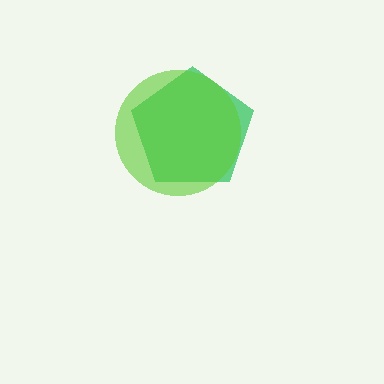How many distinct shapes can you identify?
There are 2 distinct shapes: a green pentagon, a lime circle.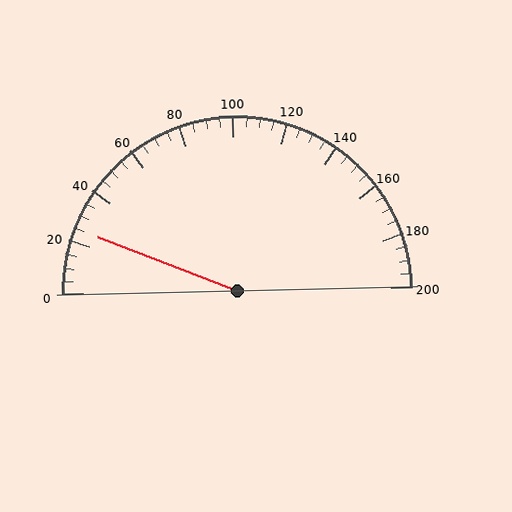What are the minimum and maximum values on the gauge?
The gauge ranges from 0 to 200.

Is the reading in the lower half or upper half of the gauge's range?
The reading is in the lower half of the range (0 to 200).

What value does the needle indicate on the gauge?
The needle indicates approximately 25.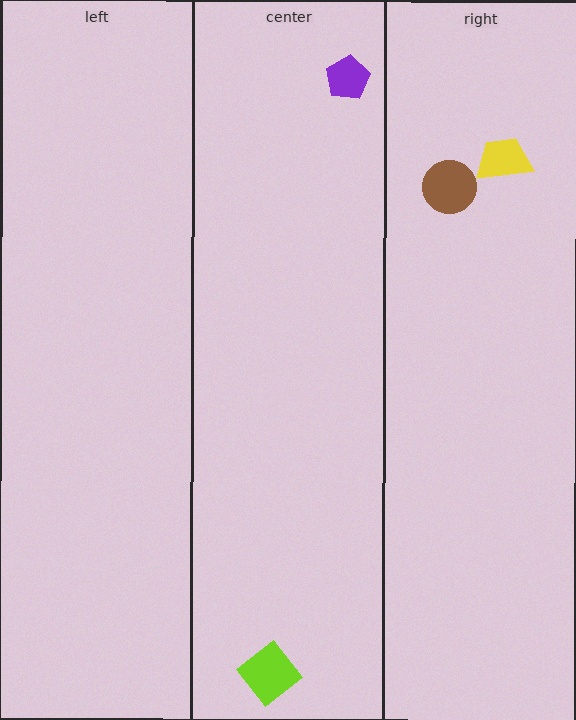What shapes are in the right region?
The yellow trapezoid, the brown circle.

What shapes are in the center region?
The lime diamond, the purple pentagon.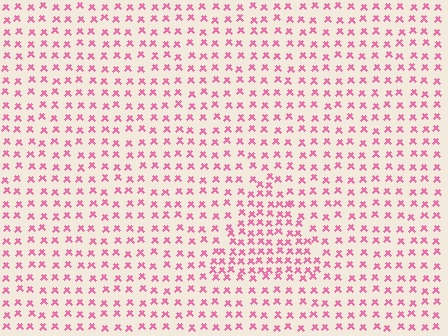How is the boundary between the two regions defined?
The boundary is defined by a change in element density (approximately 1.7x ratio). All elements are the same color, size, and shape.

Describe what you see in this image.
The image contains small pink elements arranged at two different densities. A triangle-shaped region is visible where the elements are more densely packed than the surrounding area.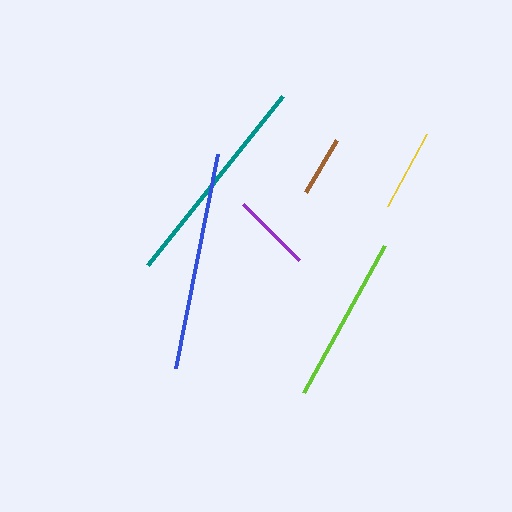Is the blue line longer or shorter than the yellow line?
The blue line is longer than the yellow line.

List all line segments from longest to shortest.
From longest to shortest: blue, teal, lime, yellow, purple, brown.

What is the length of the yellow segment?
The yellow segment is approximately 82 pixels long.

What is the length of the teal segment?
The teal segment is approximately 217 pixels long.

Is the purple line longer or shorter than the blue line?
The blue line is longer than the purple line.